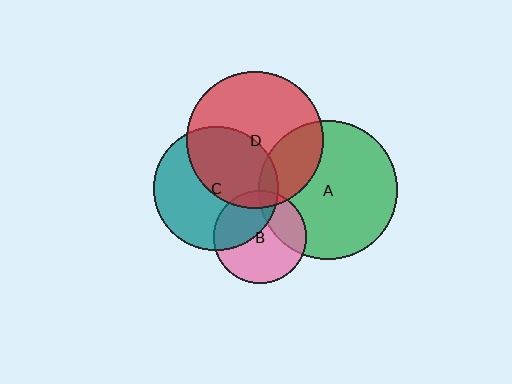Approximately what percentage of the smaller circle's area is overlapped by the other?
Approximately 45%.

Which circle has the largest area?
Circle A (green).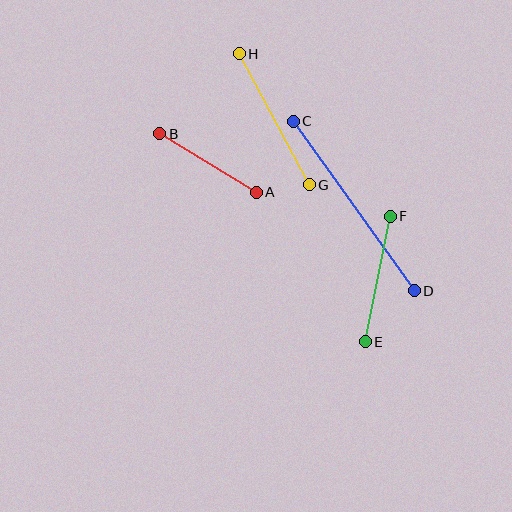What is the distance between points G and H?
The distance is approximately 149 pixels.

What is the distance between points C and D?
The distance is approximately 208 pixels.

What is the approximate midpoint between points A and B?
The midpoint is at approximately (208, 163) pixels.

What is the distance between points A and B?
The distance is approximately 113 pixels.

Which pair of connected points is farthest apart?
Points C and D are farthest apart.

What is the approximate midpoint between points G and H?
The midpoint is at approximately (274, 119) pixels.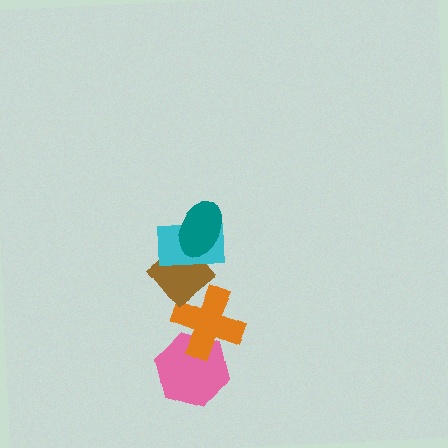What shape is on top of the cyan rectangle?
The teal ellipse is on top of the cyan rectangle.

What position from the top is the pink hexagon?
The pink hexagon is 5th from the top.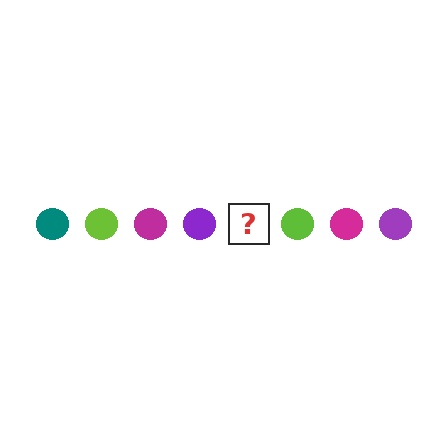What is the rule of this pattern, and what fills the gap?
The rule is that the pattern cycles through teal, lime, magenta, purple circles. The gap should be filled with a teal circle.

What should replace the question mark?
The question mark should be replaced with a teal circle.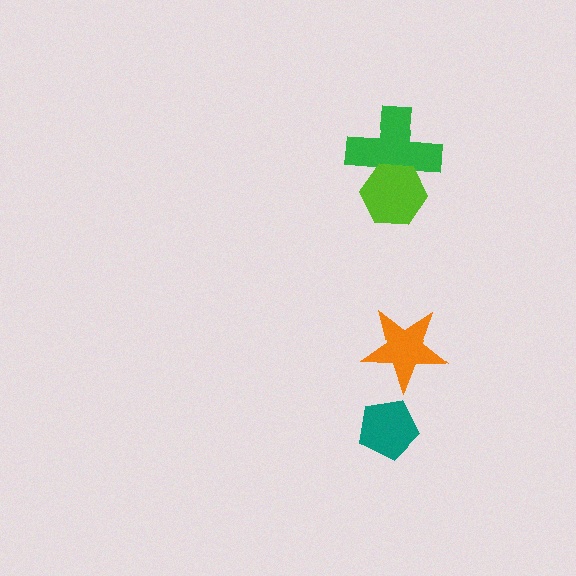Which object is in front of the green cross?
The lime hexagon is in front of the green cross.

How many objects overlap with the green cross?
1 object overlaps with the green cross.